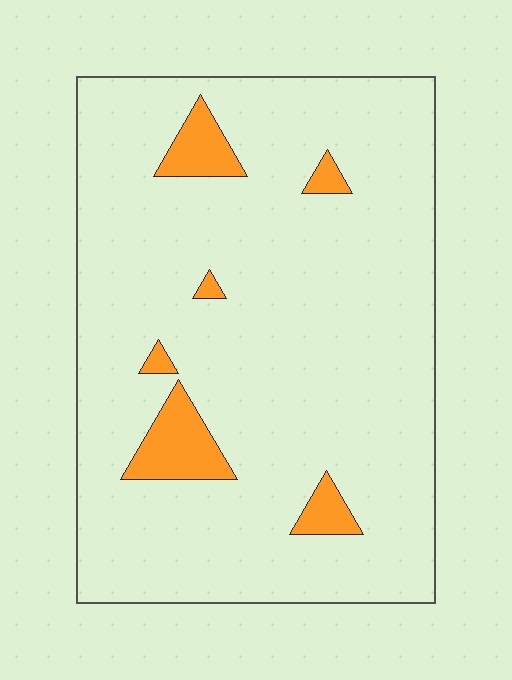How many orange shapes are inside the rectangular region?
6.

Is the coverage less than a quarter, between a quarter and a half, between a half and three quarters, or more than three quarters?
Less than a quarter.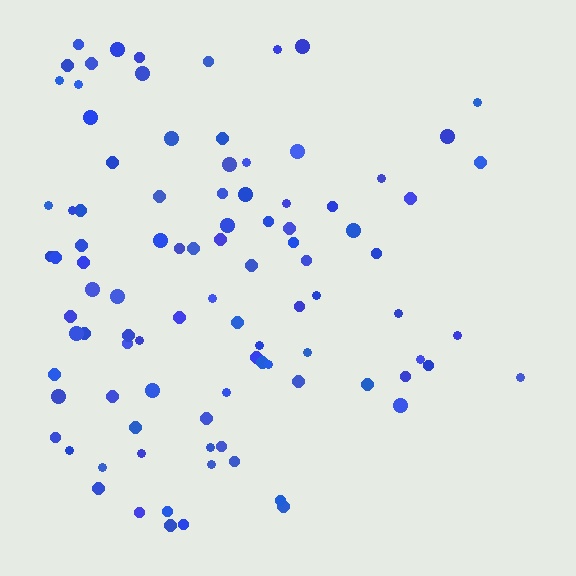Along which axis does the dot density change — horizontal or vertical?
Horizontal.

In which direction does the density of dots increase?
From right to left, with the left side densest.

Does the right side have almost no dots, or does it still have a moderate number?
Still a moderate number, just noticeably fewer than the left.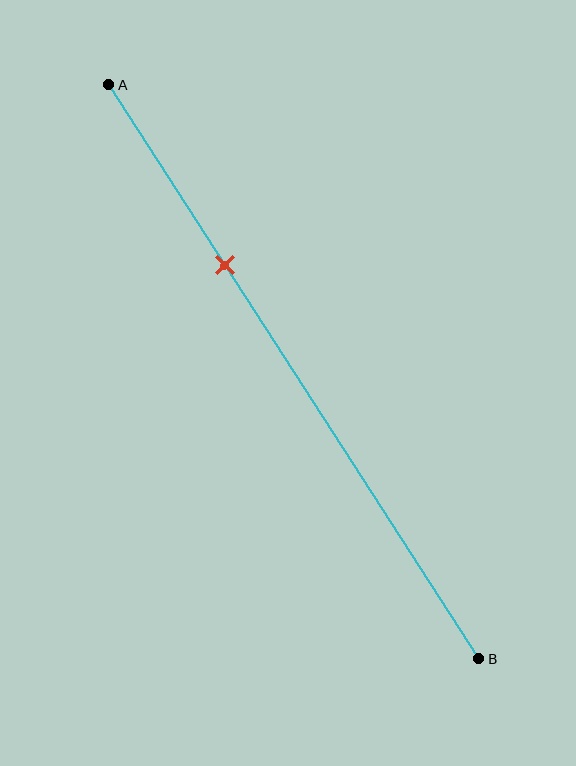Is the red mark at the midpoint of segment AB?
No, the mark is at about 30% from A, not at the 50% midpoint.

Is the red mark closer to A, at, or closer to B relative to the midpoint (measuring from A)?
The red mark is closer to point A than the midpoint of segment AB.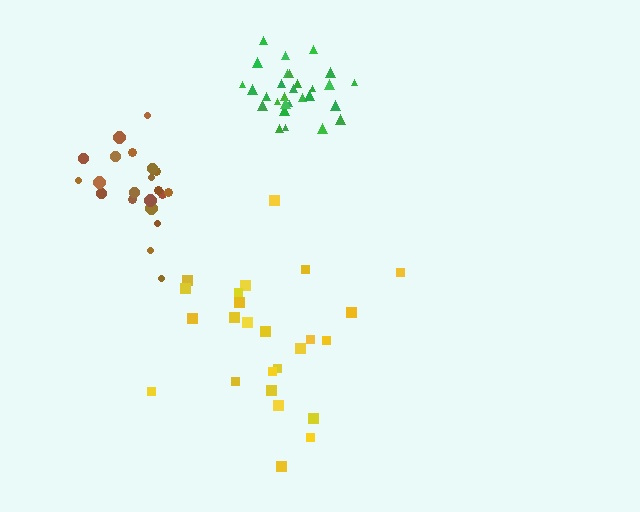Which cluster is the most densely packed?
Green.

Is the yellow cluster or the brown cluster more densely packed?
Brown.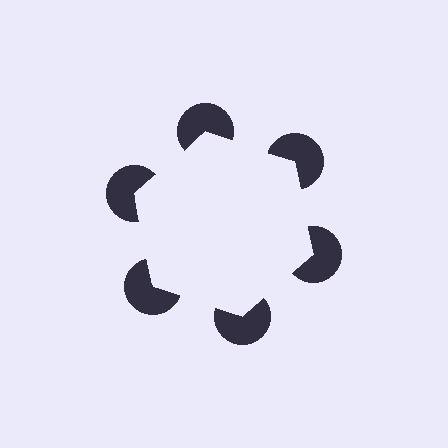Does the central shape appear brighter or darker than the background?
It typically appears slightly brighter than the background, even though no actual brightness change is drawn.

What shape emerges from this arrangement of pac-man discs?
An illusory hexagon — its edges are inferred from the aligned wedge cuts in the pac-man discs, not physically drawn.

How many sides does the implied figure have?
6 sides.